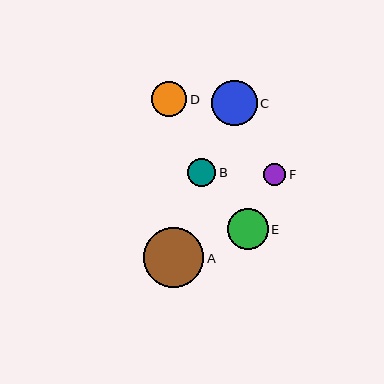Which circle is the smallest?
Circle F is the smallest with a size of approximately 22 pixels.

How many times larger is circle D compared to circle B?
Circle D is approximately 1.3 times the size of circle B.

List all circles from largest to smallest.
From largest to smallest: A, C, E, D, B, F.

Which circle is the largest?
Circle A is the largest with a size of approximately 61 pixels.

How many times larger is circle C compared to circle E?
Circle C is approximately 1.1 times the size of circle E.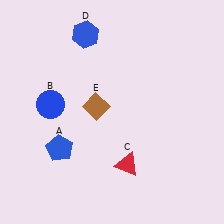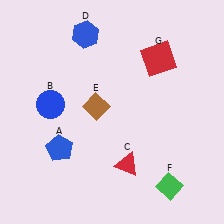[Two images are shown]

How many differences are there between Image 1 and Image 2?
There are 2 differences between the two images.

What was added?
A green diamond (F), a red square (G) were added in Image 2.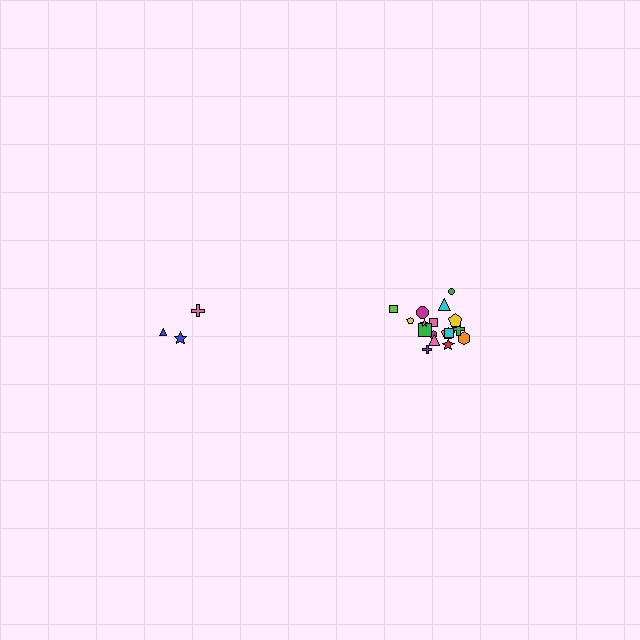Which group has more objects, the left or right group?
The right group.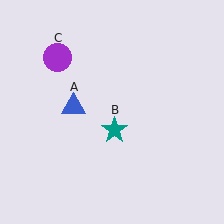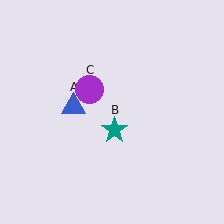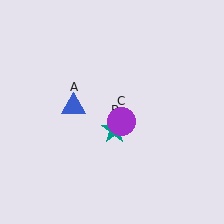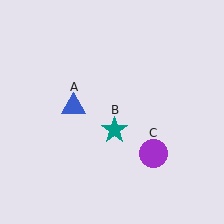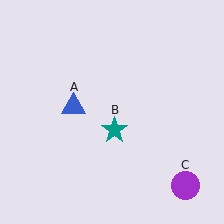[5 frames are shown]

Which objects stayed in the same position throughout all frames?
Blue triangle (object A) and teal star (object B) remained stationary.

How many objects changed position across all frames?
1 object changed position: purple circle (object C).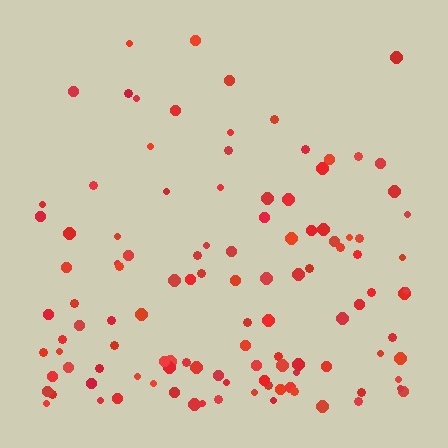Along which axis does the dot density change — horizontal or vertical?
Vertical.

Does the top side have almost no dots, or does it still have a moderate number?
Still a moderate number, just noticeably fewer than the bottom.